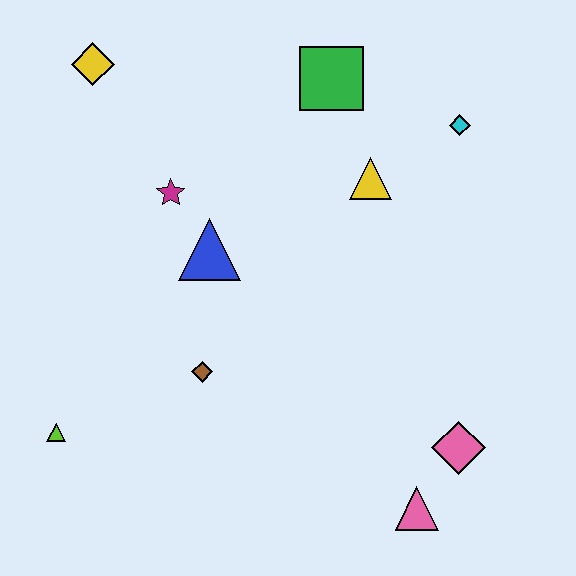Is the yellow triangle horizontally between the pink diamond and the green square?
Yes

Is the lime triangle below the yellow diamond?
Yes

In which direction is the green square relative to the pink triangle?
The green square is above the pink triangle.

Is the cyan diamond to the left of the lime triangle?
No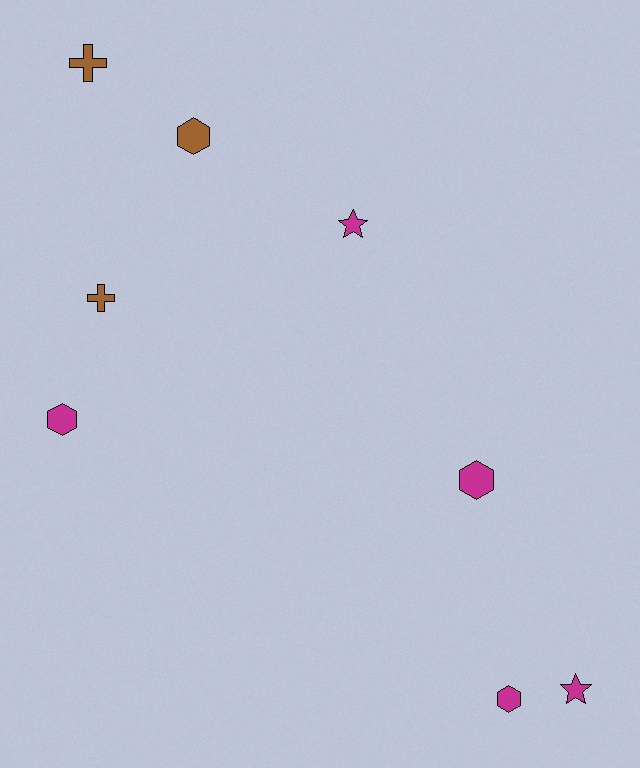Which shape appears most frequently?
Hexagon, with 4 objects.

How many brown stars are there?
There are no brown stars.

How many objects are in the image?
There are 8 objects.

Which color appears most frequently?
Magenta, with 5 objects.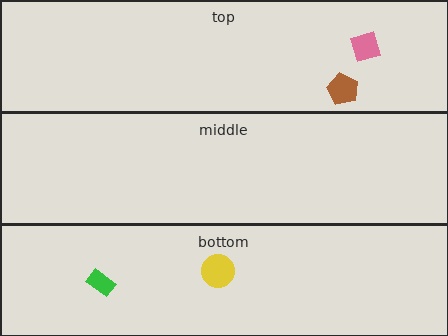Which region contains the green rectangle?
The bottom region.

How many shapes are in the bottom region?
2.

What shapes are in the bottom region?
The yellow circle, the green rectangle.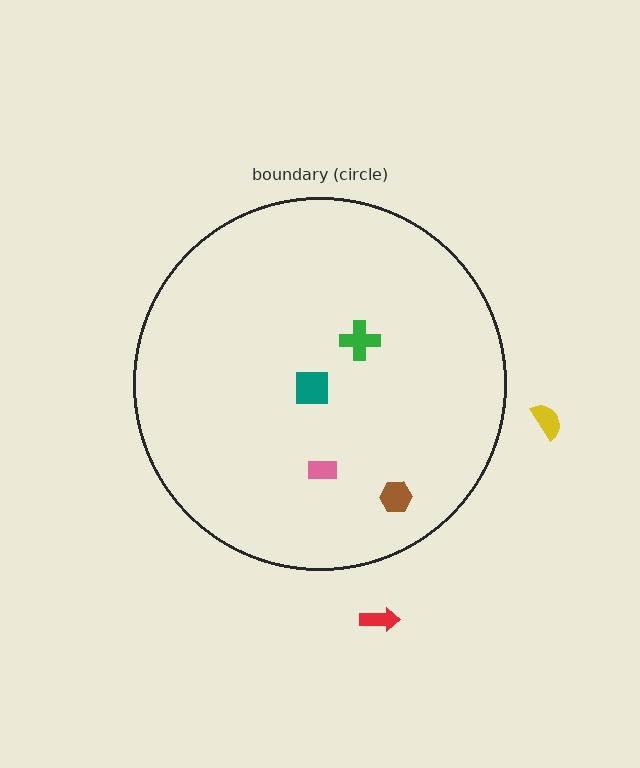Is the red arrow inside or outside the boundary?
Outside.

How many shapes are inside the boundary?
4 inside, 2 outside.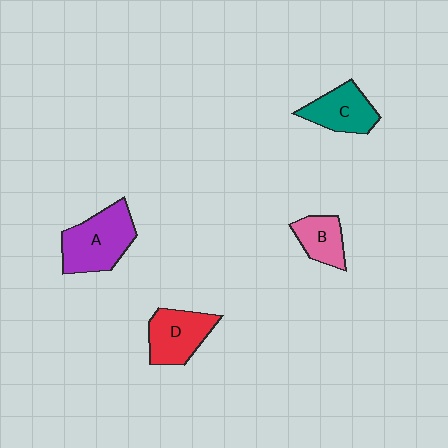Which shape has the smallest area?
Shape B (pink).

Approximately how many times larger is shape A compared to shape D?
Approximately 1.3 times.